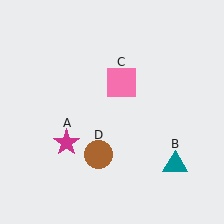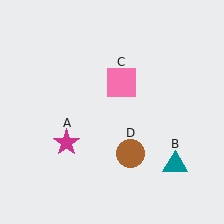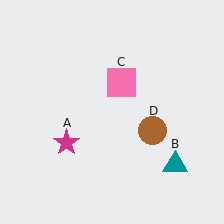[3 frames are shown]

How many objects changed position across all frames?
1 object changed position: brown circle (object D).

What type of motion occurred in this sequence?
The brown circle (object D) rotated counterclockwise around the center of the scene.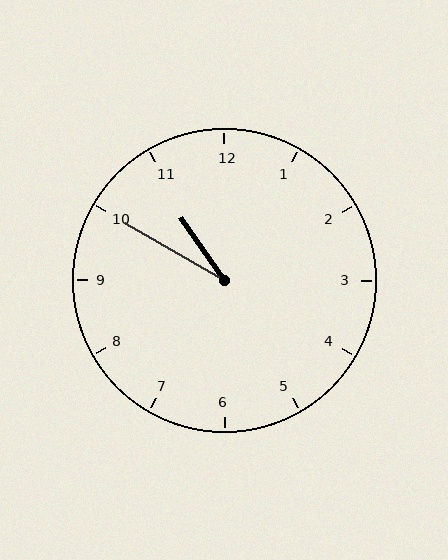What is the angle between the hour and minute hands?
Approximately 25 degrees.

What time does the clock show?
10:50.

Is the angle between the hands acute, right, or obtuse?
It is acute.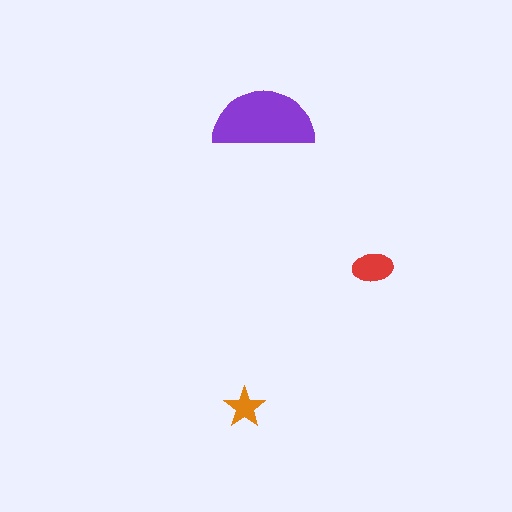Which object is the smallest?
The orange star.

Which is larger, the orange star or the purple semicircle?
The purple semicircle.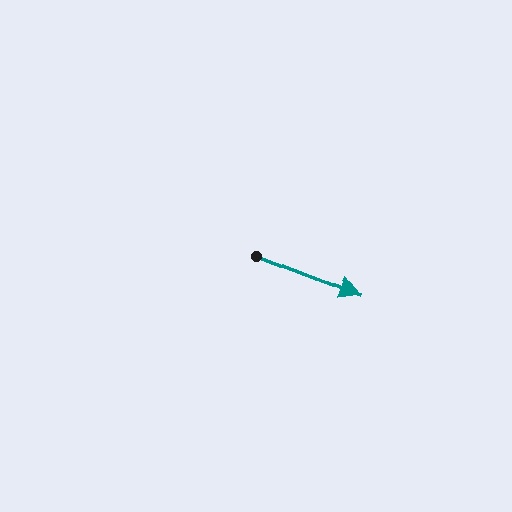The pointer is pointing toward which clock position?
Roughly 4 o'clock.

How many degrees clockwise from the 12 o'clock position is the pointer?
Approximately 111 degrees.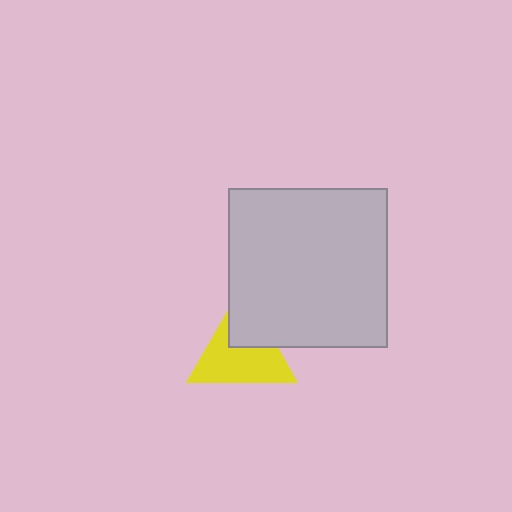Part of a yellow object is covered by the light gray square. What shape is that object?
It is a triangle.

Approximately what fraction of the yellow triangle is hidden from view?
Roughly 33% of the yellow triangle is hidden behind the light gray square.